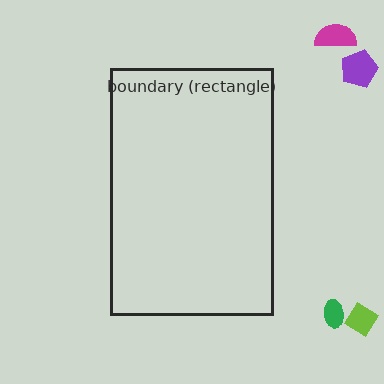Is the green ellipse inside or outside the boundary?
Outside.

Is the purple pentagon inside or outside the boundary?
Outside.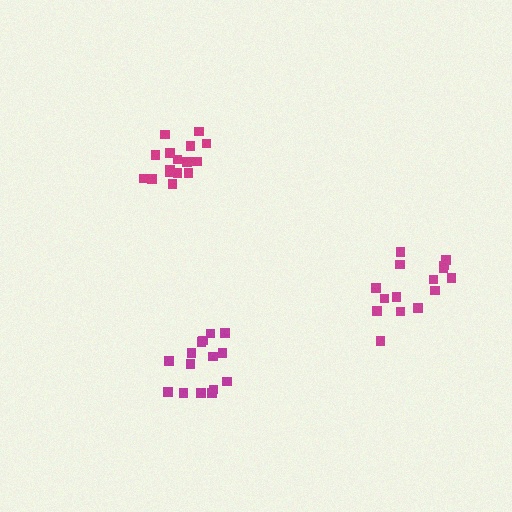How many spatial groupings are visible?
There are 3 spatial groupings.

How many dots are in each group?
Group 1: 16 dots, Group 2: 15 dots, Group 3: 15 dots (46 total).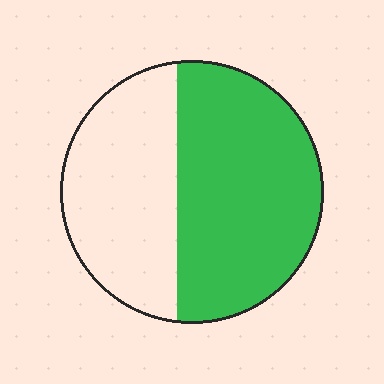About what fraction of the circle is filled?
About three fifths (3/5).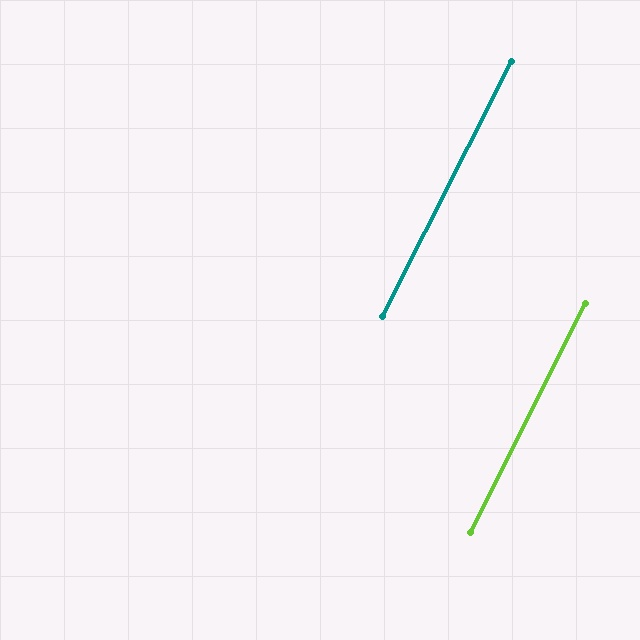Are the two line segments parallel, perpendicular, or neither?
Parallel — their directions differ by only 0.4°.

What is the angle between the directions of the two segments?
Approximately 0 degrees.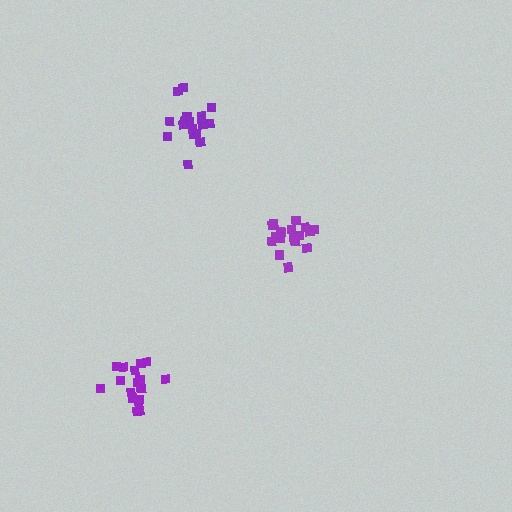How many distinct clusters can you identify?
There are 3 distinct clusters.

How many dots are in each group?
Group 1: 20 dots, Group 2: 18 dots, Group 3: 18 dots (56 total).